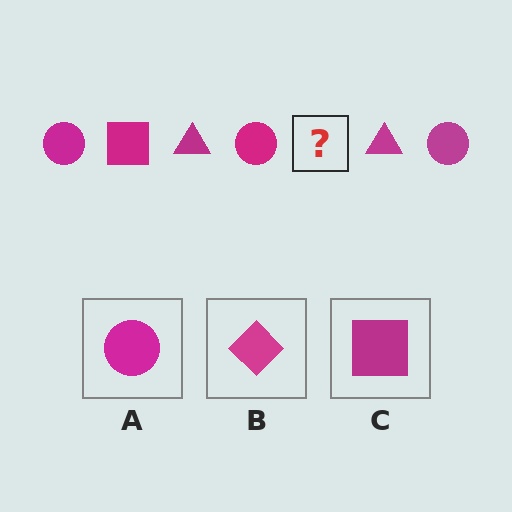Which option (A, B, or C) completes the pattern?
C.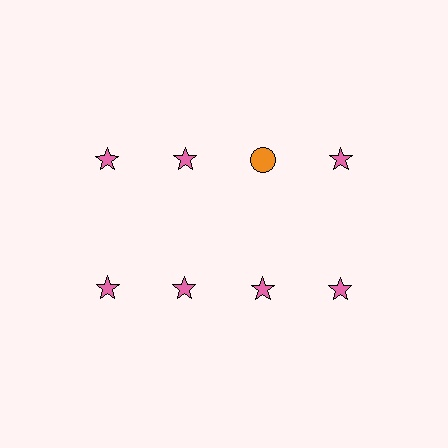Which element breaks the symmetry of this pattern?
The orange circle in the top row, center column breaks the symmetry. All other shapes are pink stars.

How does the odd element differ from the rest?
It differs in both color (orange instead of pink) and shape (circle instead of star).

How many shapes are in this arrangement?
There are 8 shapes arranged in a grid pattern.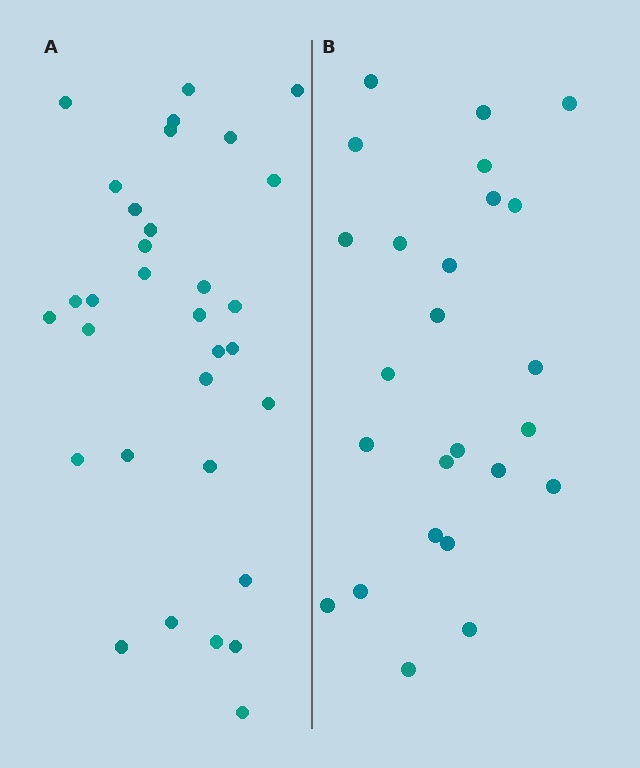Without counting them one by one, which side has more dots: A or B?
Region A (the left region) has more dots.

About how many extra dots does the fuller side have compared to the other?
Region A has roughly 8 or so more dots than region B.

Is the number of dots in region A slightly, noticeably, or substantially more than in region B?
Region A has noticeably more, but not dramatically so. The ratio is roughly 1.3 to 1.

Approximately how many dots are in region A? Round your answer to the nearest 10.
About 30 dots. (The exact count is 32, which rounds to 30.)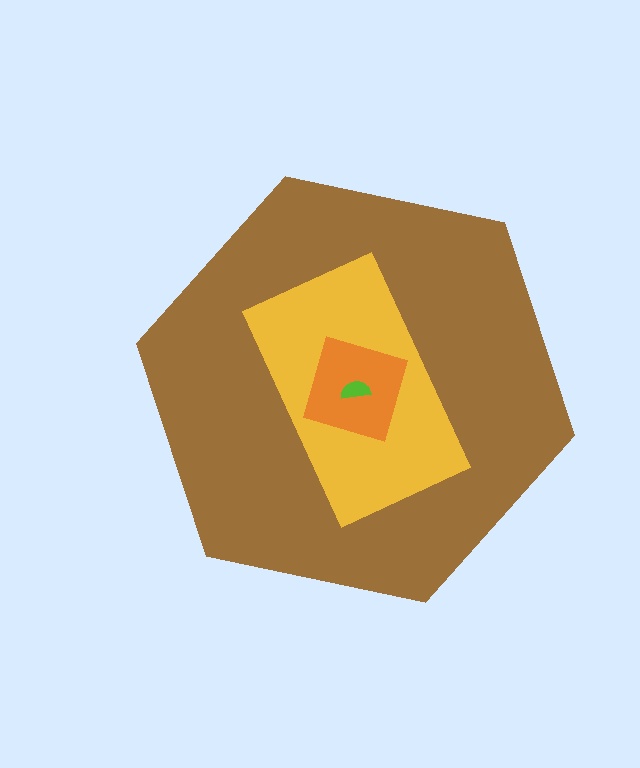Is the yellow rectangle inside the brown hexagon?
Yes.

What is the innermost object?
The lime semicircle.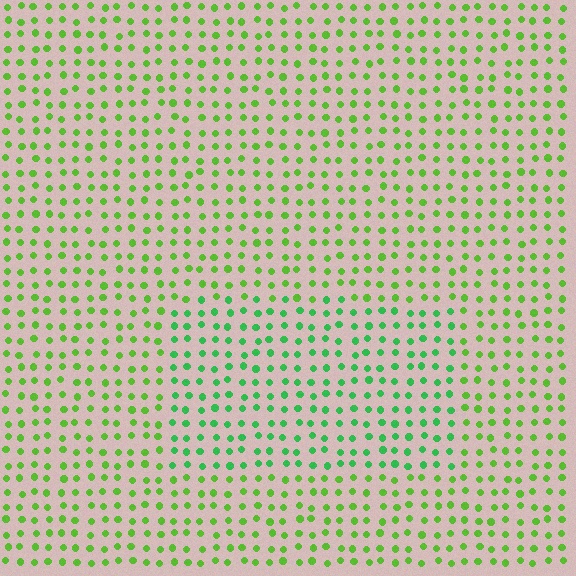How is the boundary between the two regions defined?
The boundary is defined purely by a slight shift in hue (about 30 degrees). Spacing, size, and orientation are identical on both sides.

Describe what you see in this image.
The image is filled with small lime elements in a uniform arrangement. A rectangle-shaped region is visible where the elements are tinted to a slightly different hue, forming a subtle color boundary.